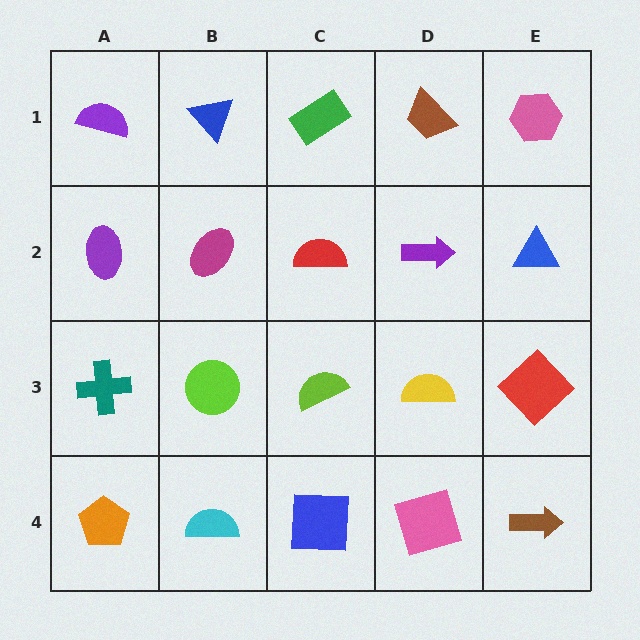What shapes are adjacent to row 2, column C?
A green rectangle (row 1, column C), a lime semicircle (row 3, column C), a magenta ellipse (row 2, column B), a purple arrow (row 2, column D).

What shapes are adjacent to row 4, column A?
A teal cross (row 3, column A), a cyan semicircle (row 4, column B).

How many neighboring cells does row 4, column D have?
3.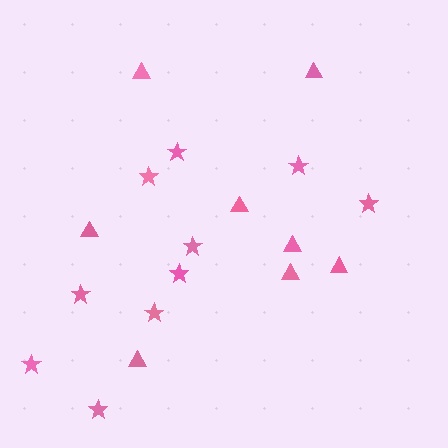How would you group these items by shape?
There are 2 groups: one group of stars (10) and one group of triangles (8).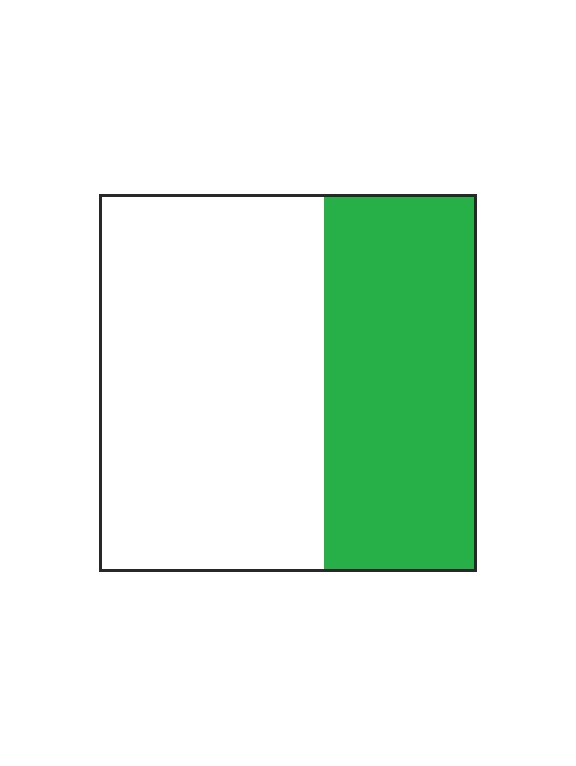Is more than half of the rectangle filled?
No.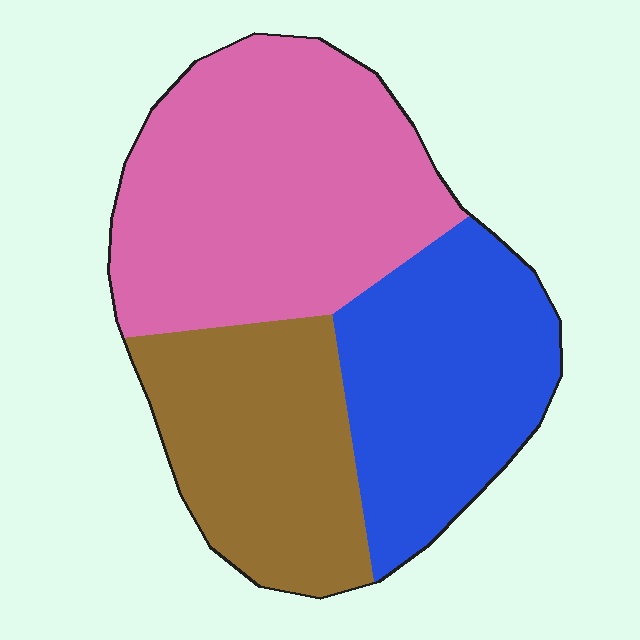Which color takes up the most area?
Pink, at roughly 45%.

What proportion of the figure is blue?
Blue covers about 30% of the figure.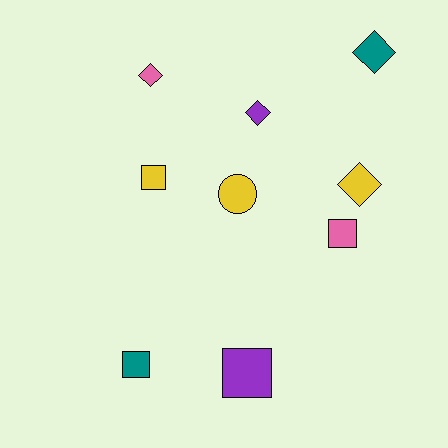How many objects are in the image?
There are 9 objects.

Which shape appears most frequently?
Diamond, with 4 objects.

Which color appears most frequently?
Yellow, with 3 objects.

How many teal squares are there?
There is 1 teal square.